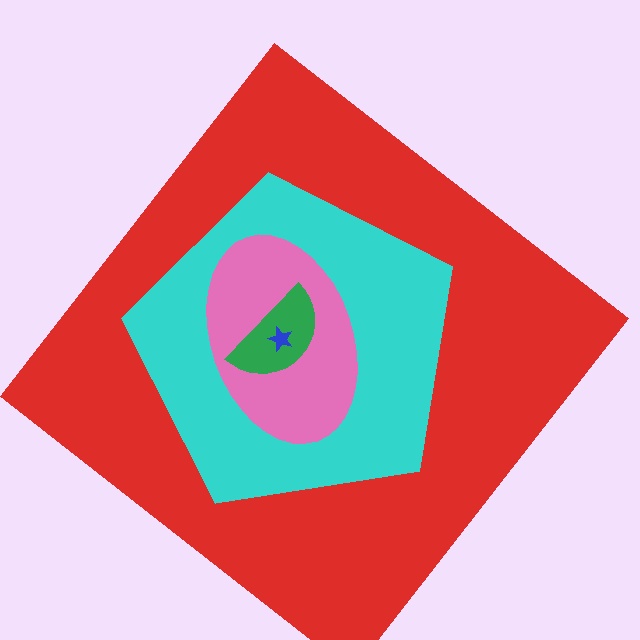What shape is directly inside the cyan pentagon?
The pink ellipse.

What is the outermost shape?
The red diamond.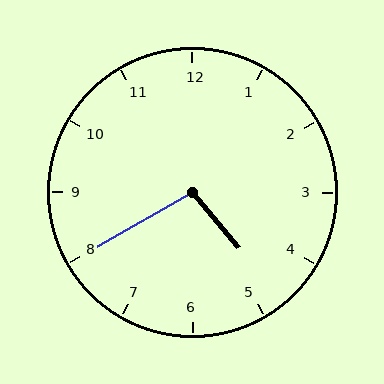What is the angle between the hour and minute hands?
Approximately 100 degrees.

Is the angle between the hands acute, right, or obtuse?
It is obtuse.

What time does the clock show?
4:40.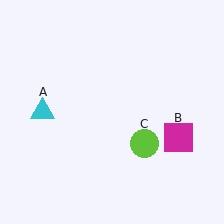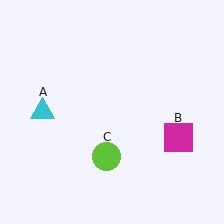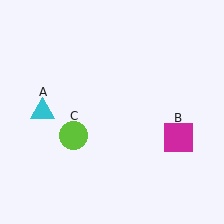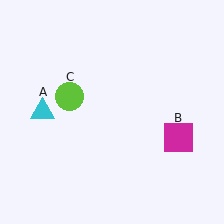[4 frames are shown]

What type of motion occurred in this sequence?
The lime circle (object C) rotated clockwise around the center of the scene.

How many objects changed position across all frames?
1 object changed position: lime circle (object C).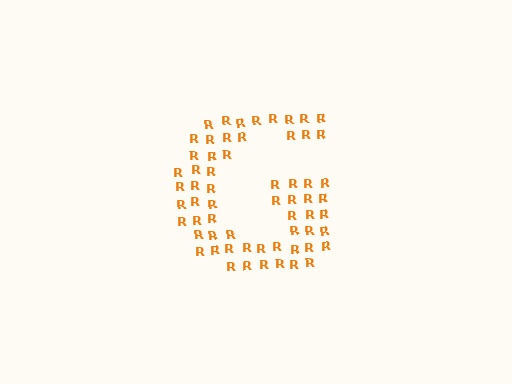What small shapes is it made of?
It is made of small letter R's.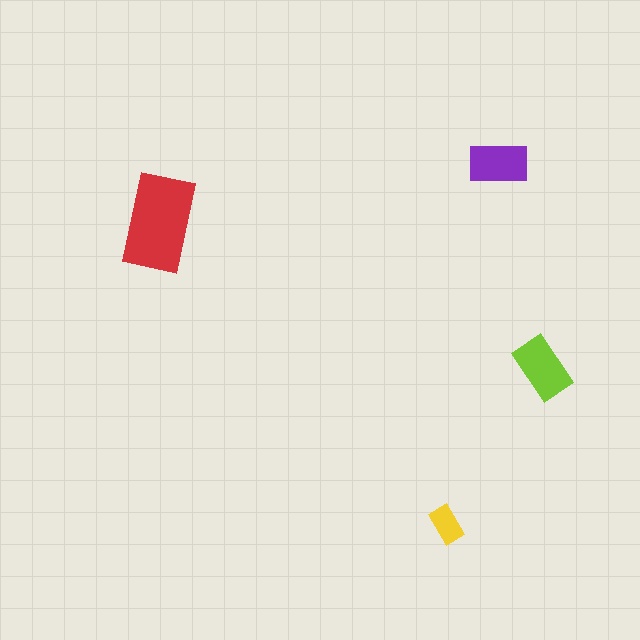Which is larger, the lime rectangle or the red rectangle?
The red one.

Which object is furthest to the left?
The red rectangle is leftmost.